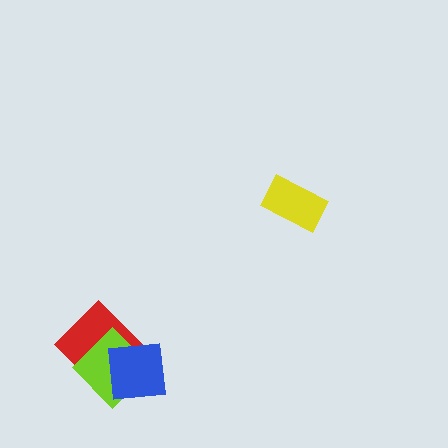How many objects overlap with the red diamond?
2 objects overlap with the red diamond.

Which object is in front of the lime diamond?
The blue square is in front of the lime diamond.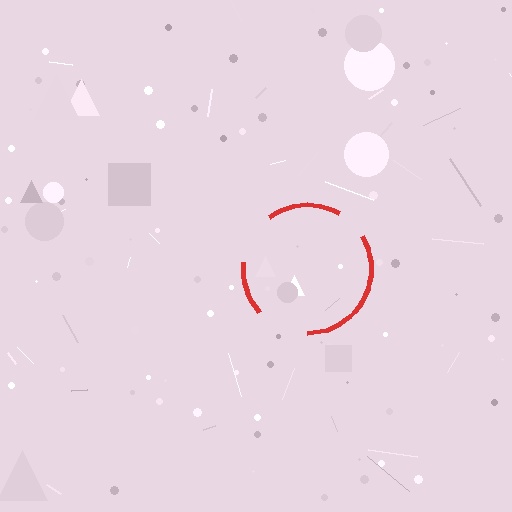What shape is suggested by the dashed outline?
The dashed outline suggests a circle.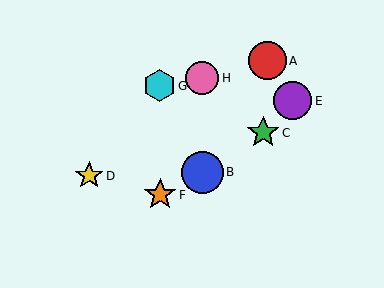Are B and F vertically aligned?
No, B is at x≈202 and F is at x≈160.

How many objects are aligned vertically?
2 objects (B, H) are aligned vertically.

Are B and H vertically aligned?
Yes, both are at x≈202.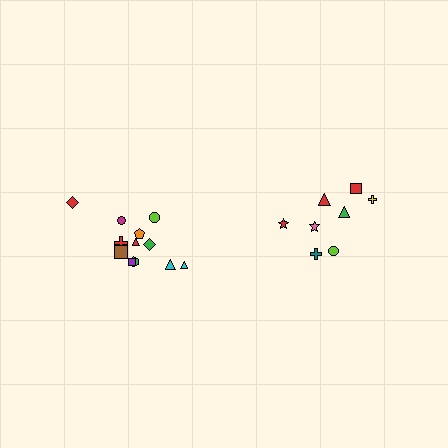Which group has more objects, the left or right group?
The left group.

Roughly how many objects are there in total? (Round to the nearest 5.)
Roughly 20 objects in total.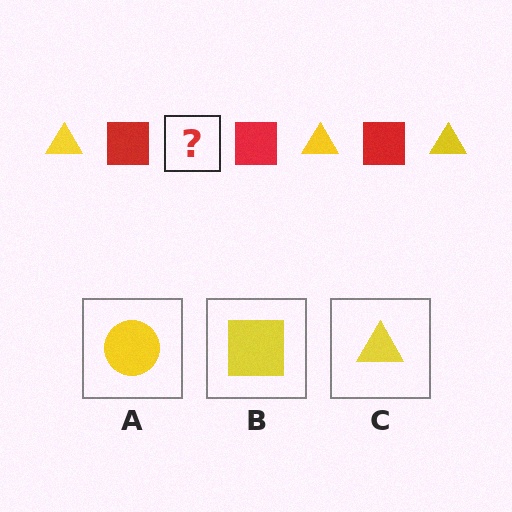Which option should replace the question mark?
Option C.